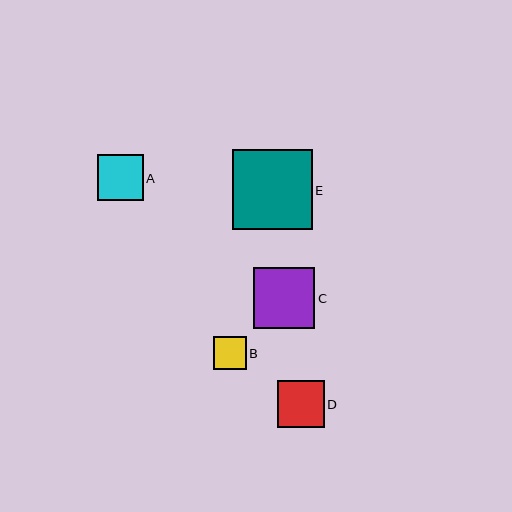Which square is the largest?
Square E is the largest with a size of approximately 80 pixels.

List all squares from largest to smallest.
From largest to smallest: E, C, D, A, B.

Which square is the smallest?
Square B is the smallest with a size of approximately 33 pixels.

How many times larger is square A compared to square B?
Square A is approximately 1.4 times the size of square B.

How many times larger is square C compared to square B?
Square C is approximately 1.9 times the size of square B.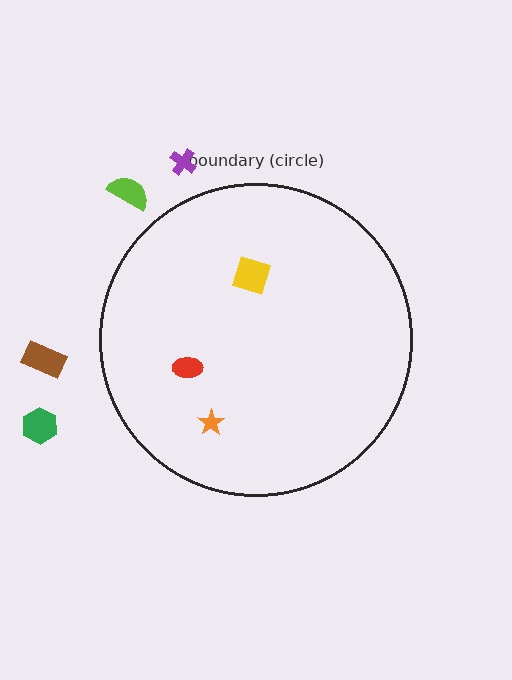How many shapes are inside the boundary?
3 inside, 4 outside.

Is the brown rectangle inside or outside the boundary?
Outside.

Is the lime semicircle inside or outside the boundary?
Outside.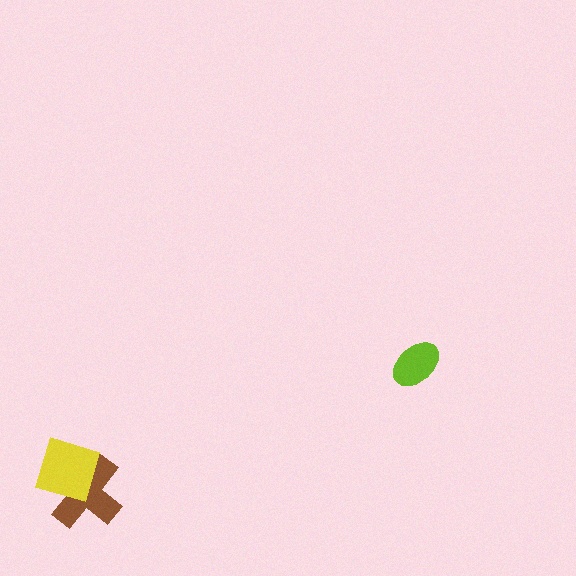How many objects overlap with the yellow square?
1 object overlaps with the yellow square.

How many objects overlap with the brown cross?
1 object overlaps with the brown cross.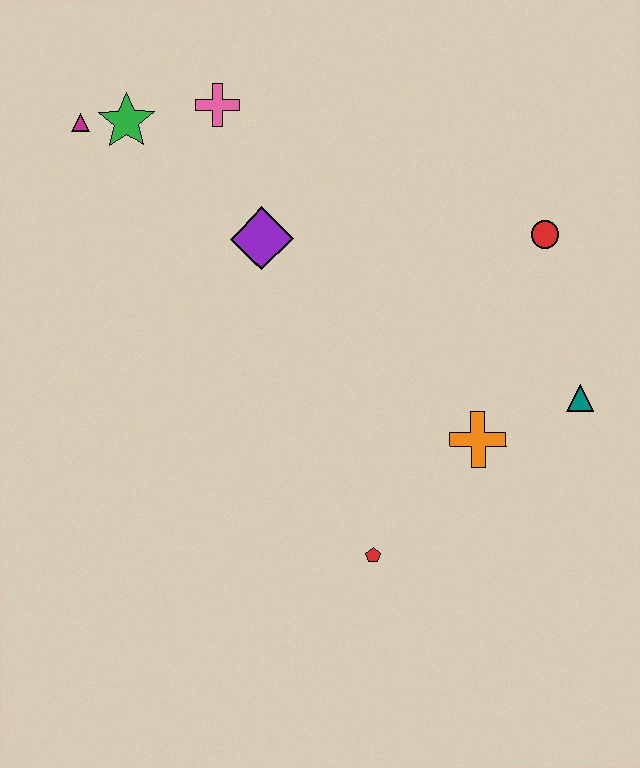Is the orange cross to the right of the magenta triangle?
Yes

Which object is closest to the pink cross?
The green star is closest to the pink cross.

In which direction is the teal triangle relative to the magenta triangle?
The teal triangle is to the right of the magenta triangle.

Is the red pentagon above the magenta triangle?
No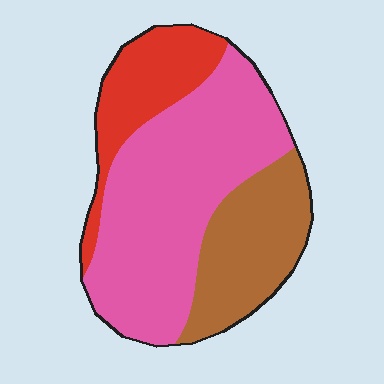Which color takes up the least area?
Red, at roughly 20%.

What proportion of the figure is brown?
Brown covers 25% of the figure.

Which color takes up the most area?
Pink, at roughly 55%.